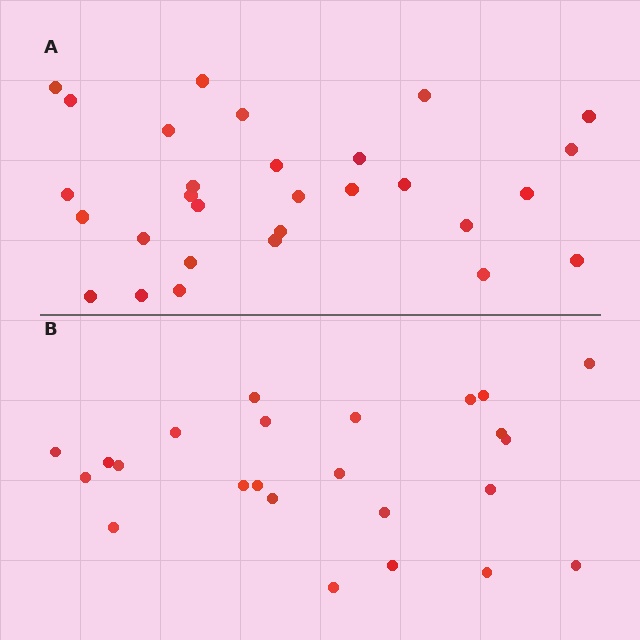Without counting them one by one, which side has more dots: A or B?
Region A (the top region) has more dots.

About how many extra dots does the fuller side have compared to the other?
Region A has about 5 more dots than region B.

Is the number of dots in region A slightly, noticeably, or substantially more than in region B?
Region A has only slightly more — the two regions are fairly close. The ratio is roughly 1.2 to 1.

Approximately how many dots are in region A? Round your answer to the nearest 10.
About 30 dots. (The exact count is 29, which rounds to 30.)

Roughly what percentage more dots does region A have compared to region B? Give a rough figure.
About 20% more.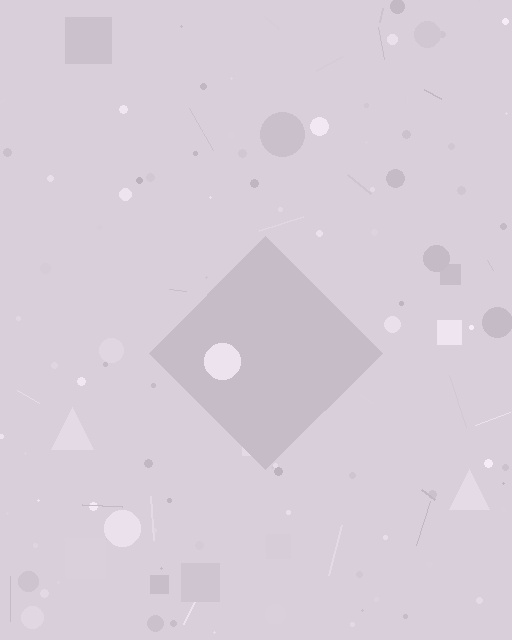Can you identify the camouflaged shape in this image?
The camouflaged shape is a diamond.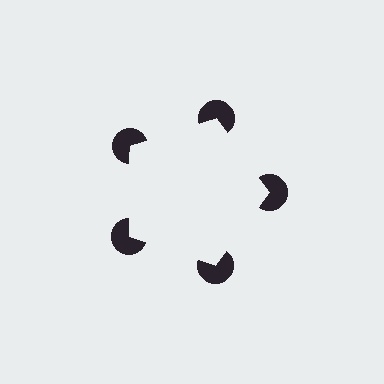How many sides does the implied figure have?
5 sides.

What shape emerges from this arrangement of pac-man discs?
An illusory pentagon — its edges are inferred from the aligned wedge cuts in the pac-man discs, not physically drawn.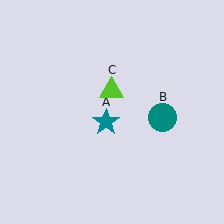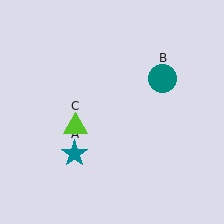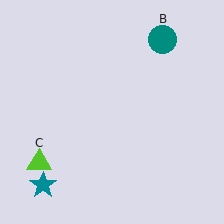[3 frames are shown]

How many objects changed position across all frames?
3 objects changed position: teal star (object A), teal circle (object B), lime triangle (object C).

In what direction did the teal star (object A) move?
The teal star (object A) moved down and to the left.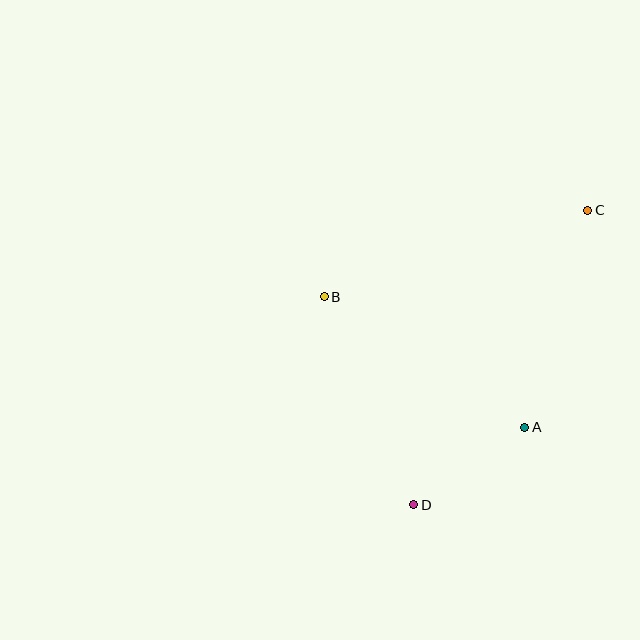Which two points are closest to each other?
Points A and D are closest to each other.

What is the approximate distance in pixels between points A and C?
The distance between A and C is approximately 226 pixels.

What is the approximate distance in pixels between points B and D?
The distance between B and D is approximately 227 pixels.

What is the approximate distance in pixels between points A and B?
The distance between A and B is approximately 239 pixels.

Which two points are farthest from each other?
Points C and D are farthest from each other.